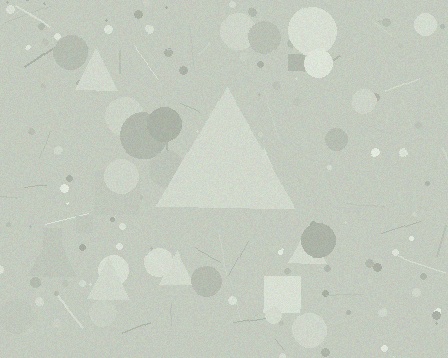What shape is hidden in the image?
A triangle is hidden in the image.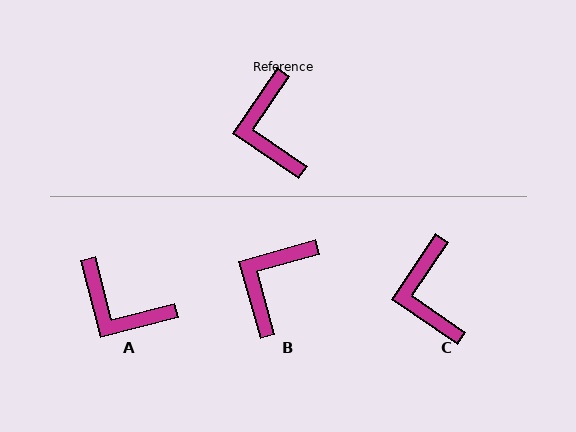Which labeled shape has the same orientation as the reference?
C.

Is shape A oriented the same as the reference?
No, it is off by about 49 degrees.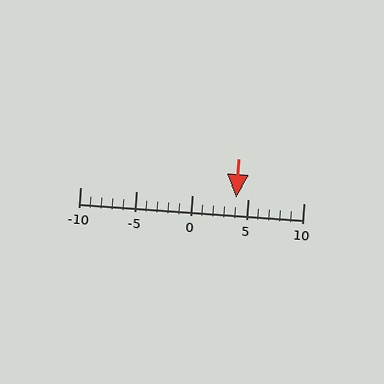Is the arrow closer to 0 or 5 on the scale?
The arrow is closer to 5.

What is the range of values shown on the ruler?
The ruler shows values from -10 to 10.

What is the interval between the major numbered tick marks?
The major tick marks are spaced 5 units apart.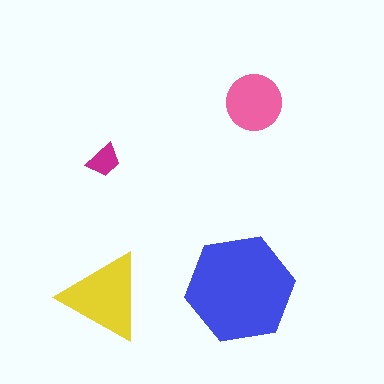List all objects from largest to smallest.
The blue hexagon, the yellow triangle, the pink circle, the magenta trapezoid.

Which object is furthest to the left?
The magenta trapezoid is leftmost.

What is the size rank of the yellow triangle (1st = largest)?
2nd.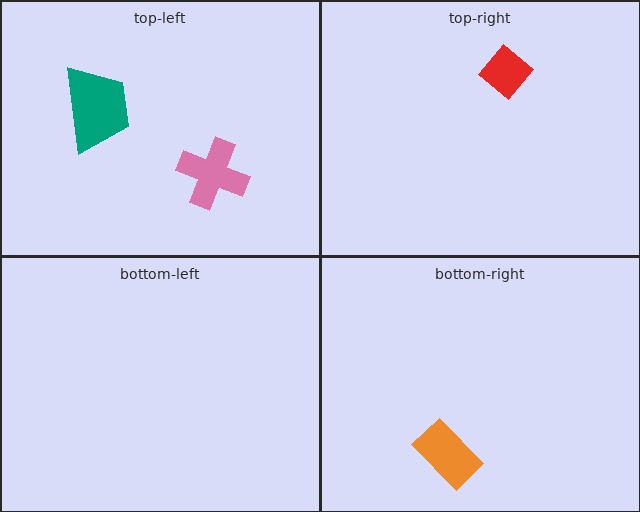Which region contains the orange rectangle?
The bottom-right region.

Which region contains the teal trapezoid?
The top-left region.